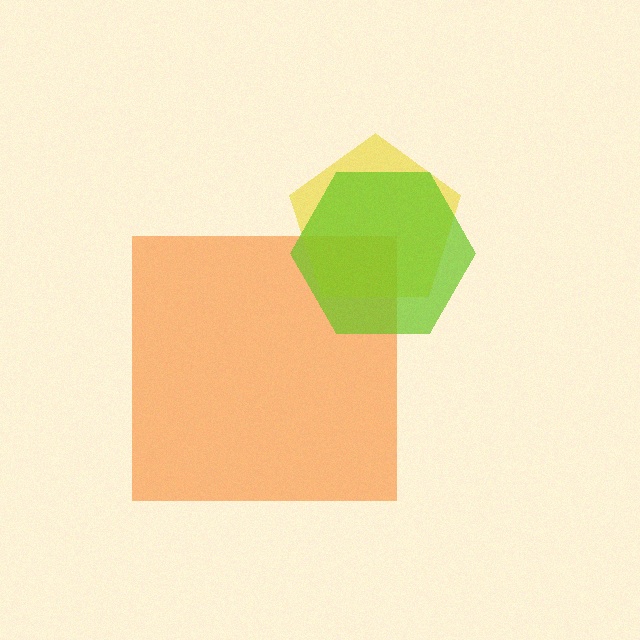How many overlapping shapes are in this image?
There are 3 overlapping shapes in the image.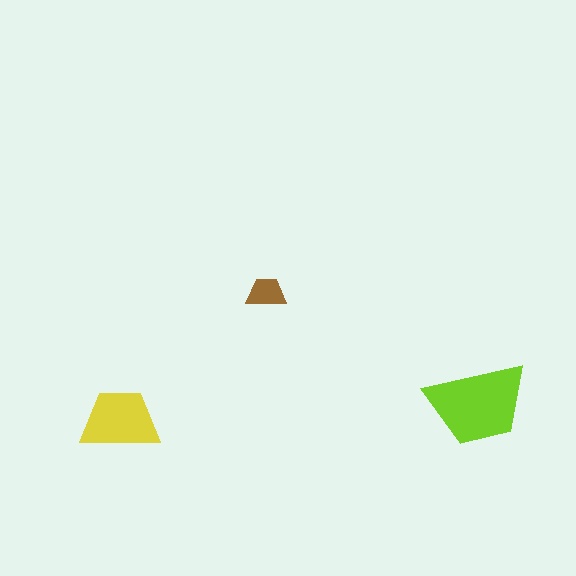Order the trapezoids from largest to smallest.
the lime one, the yellow one, the brown one.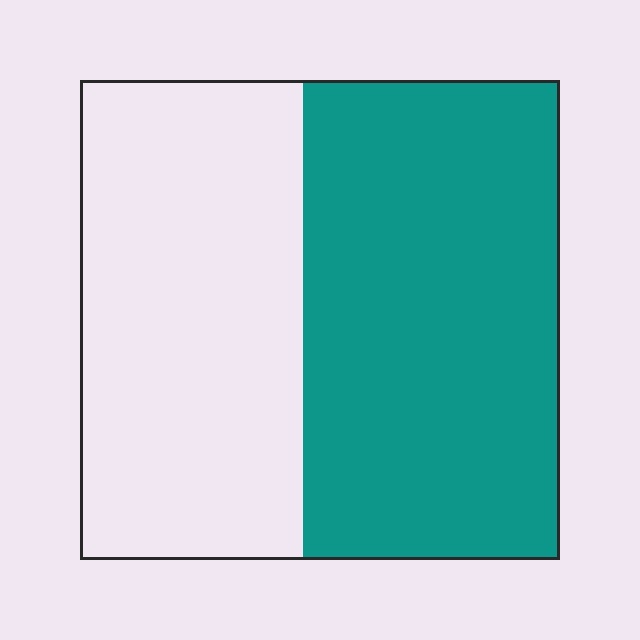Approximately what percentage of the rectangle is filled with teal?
Approximately 55%.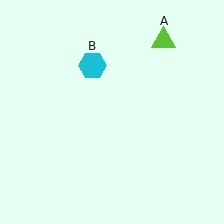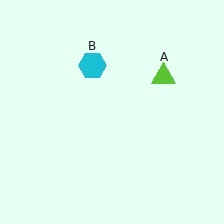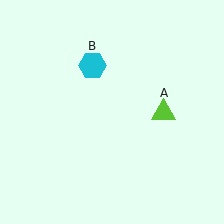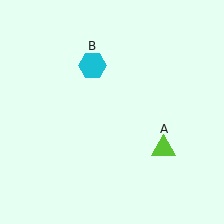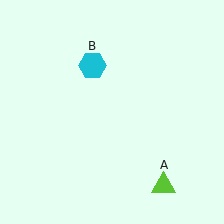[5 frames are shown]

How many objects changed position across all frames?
1 object changed position: lime triangle (object A).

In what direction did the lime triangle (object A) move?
The lime triangle (object A) moved down.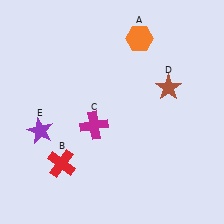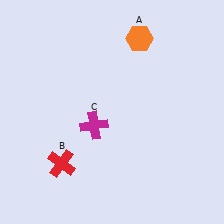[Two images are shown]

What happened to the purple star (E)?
The purple star (E) was removed in Image 2. It was in the bottom-left area of Image 1.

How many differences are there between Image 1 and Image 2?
There are 2 differences between the two images.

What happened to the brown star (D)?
The brown star (D) was removed in Image 2. It was in the top-right area of Image 1.